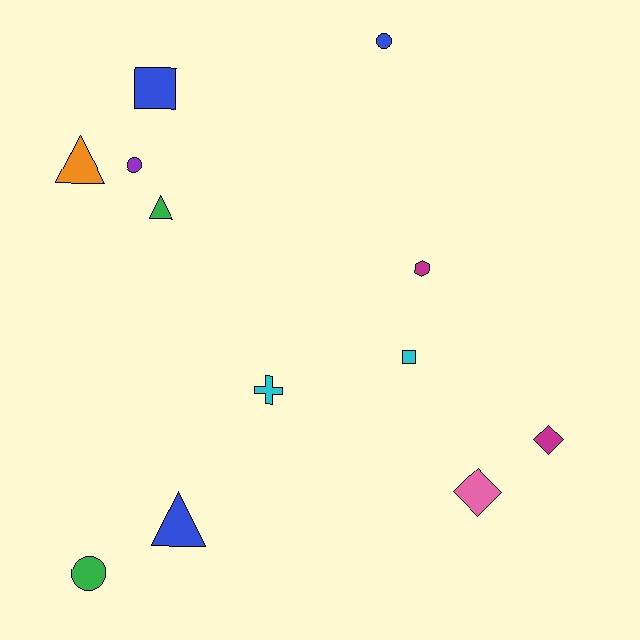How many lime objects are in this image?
There are no lime objects.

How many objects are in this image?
There are 12 objects.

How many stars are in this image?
There are no stars.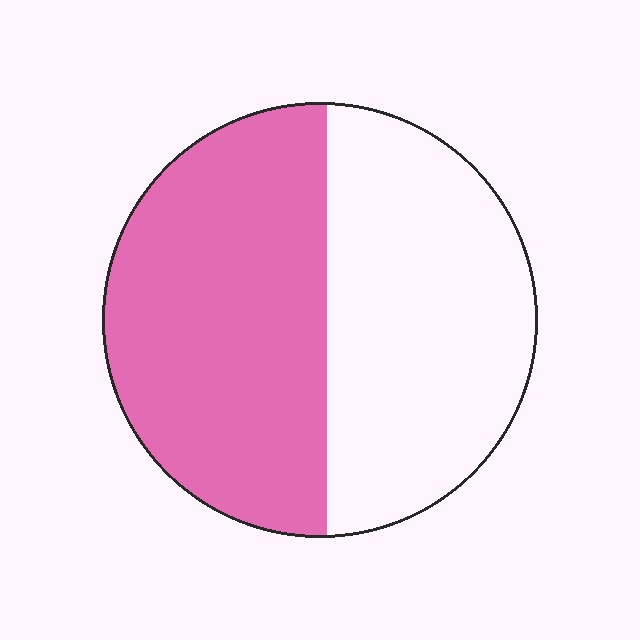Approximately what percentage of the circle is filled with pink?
Approximately 50%.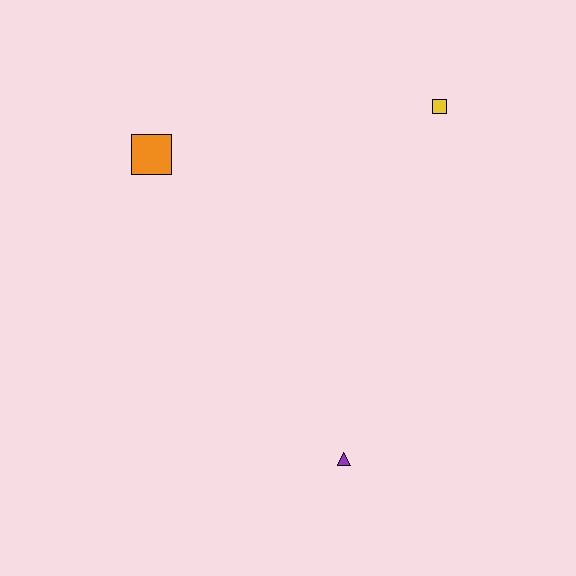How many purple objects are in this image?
There is 1 purple object.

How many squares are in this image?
There are 2 squares.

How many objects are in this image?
There are 3 objects.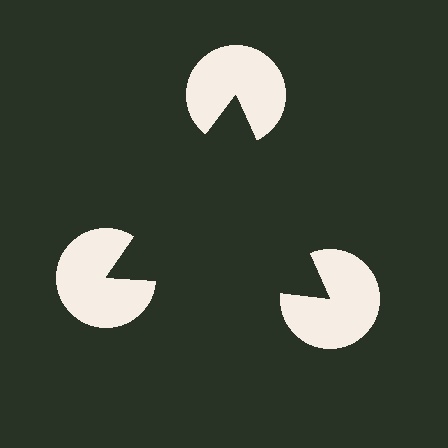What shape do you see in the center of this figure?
An illusory triangle — its edges are inferred from the aligned wedge cuts in the pac-man discs, not physically drawn.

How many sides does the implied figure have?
3 sides.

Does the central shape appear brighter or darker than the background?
It typically appears slightly darker than the background, even though no actual brightness change is drawn.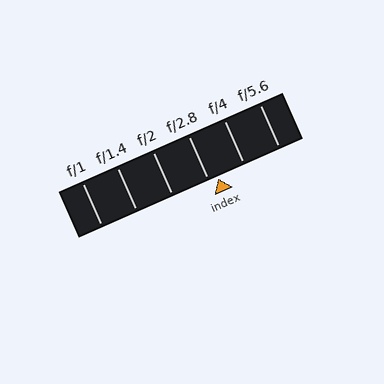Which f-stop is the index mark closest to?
The index mark is closest to f/2.8.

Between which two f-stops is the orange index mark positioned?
The index mark is between f/2.8 and f/4.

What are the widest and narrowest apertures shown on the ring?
The widest aperture shown is f/1 and the narrowest is f/5.6.